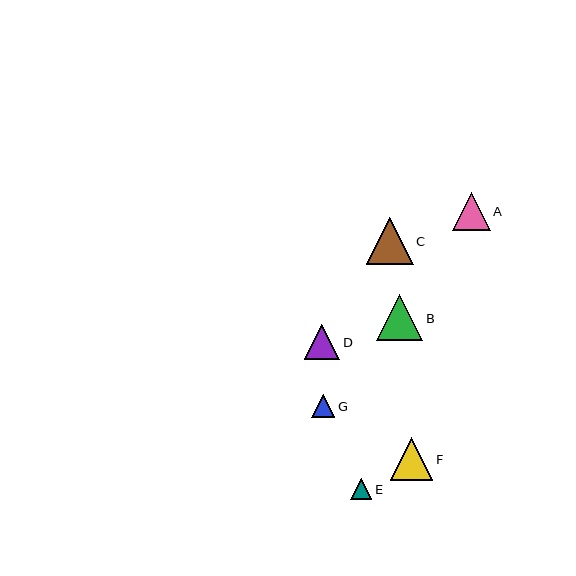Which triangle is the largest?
Triangle C is the largest with a size of approximately 47 pixels.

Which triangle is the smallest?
Triangle E is the smallest with a size of approximately 21 pixels.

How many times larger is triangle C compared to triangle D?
Triangle C is approximately 1.3 times the size of triangle D.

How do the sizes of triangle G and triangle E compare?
Triangle G and triangle E are approximately the same size.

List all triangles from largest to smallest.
From largest to smallest: C, B, F, A, D, G, E.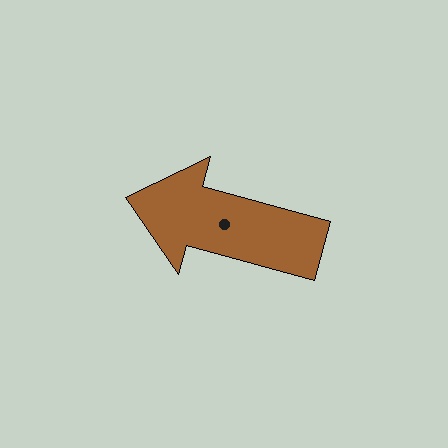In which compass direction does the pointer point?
West.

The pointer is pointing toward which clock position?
Roughly 10 o'clock.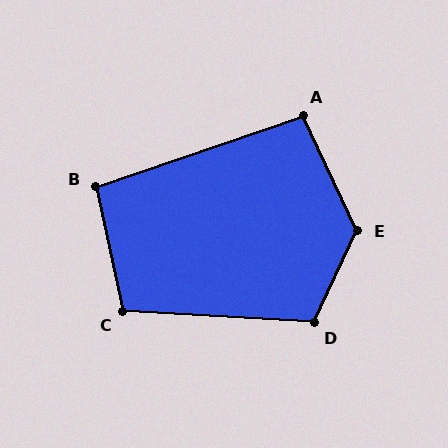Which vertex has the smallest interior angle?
B, at approximately 97 degrees.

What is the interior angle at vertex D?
Approximately 112 degrees (obtuse).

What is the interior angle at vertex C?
Approximately 106 degrees (obtuse).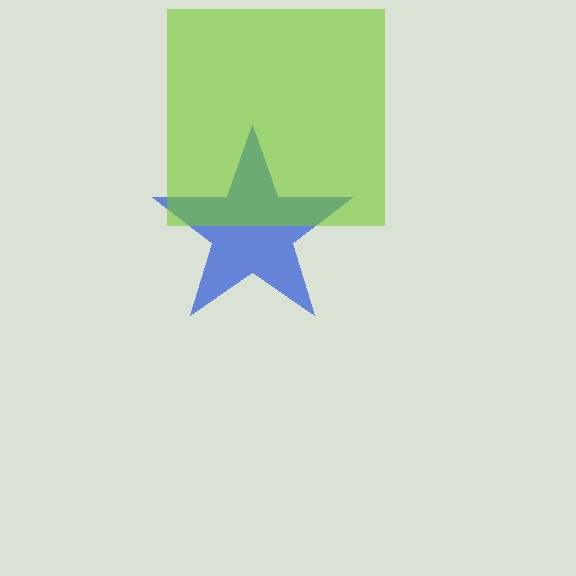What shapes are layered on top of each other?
The layered shapes are: a blue star, a lime square.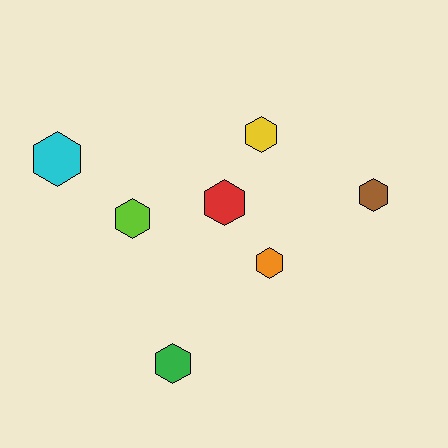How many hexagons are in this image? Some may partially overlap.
There are 7 hexagons.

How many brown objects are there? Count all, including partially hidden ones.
There is 1 brown object.